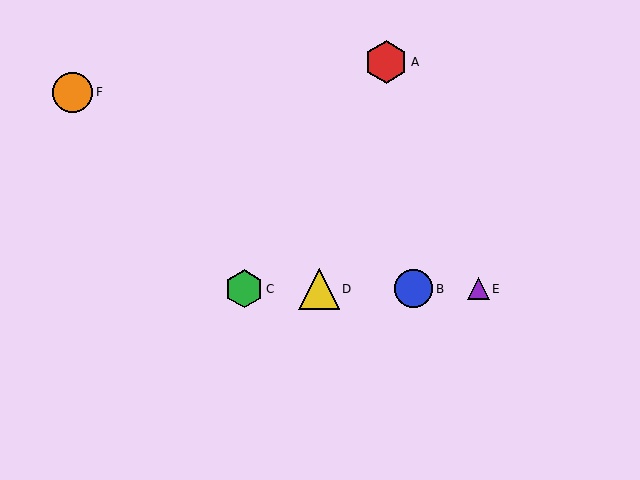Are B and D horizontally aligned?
Yes, both are at y≈289.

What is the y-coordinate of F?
Object F is at y≈92.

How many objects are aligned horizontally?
4 objects (B, C, D, E) are aligned horizontally.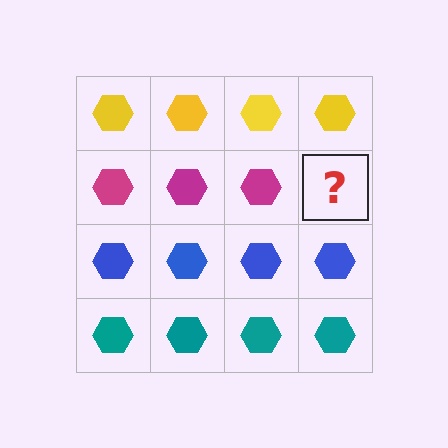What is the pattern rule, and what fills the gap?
The rule is that each row has a consistent color. The gap should be filled with a magenta hexagon.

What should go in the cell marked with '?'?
The missing cell should contain a magenta hexagon.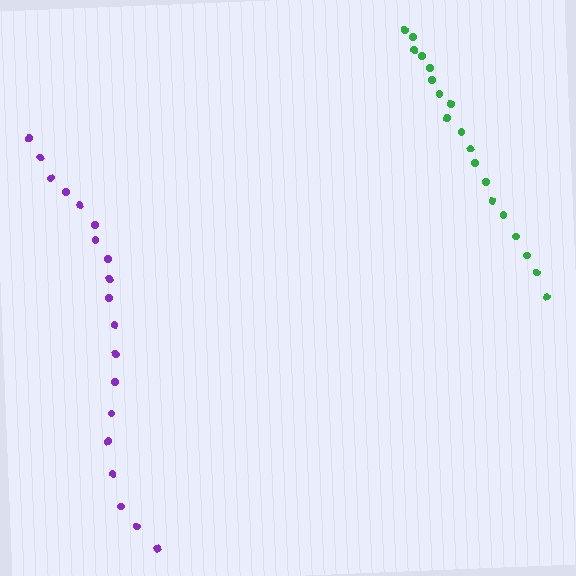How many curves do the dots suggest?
There are 2 distinct paths.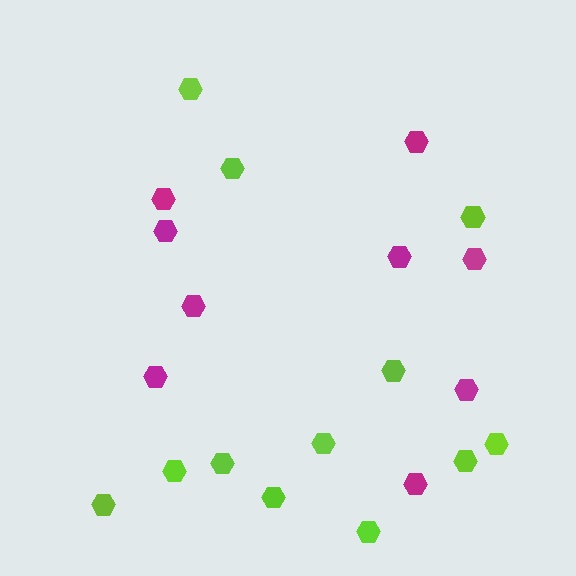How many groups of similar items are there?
There are 2 groups: one group of magenta hexagons (9) and one group of lime hexagons (12).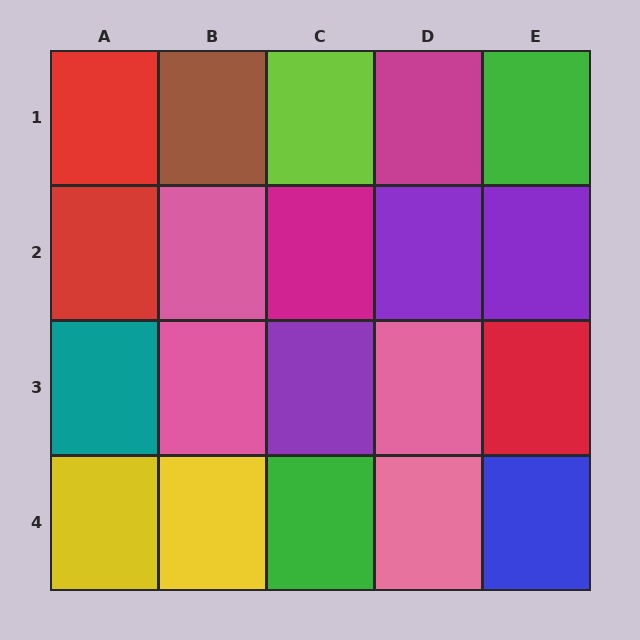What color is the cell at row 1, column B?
Brown.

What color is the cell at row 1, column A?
Red.